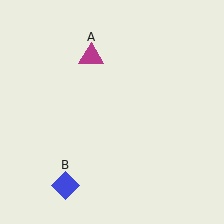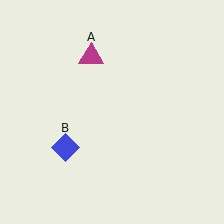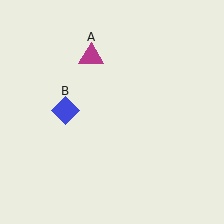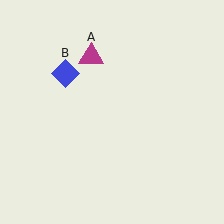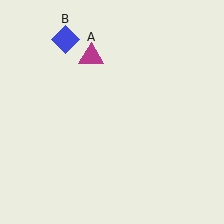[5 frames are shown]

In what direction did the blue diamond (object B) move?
The blue diamond (object B) moved up.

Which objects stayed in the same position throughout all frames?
Magenta triangle (object A) remained stationary.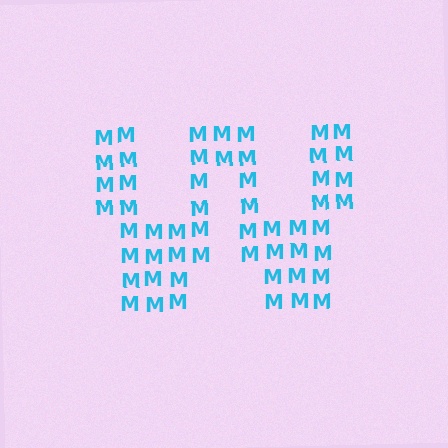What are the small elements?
The small elements are letter M's.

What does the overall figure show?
The overall figure shows the letter W.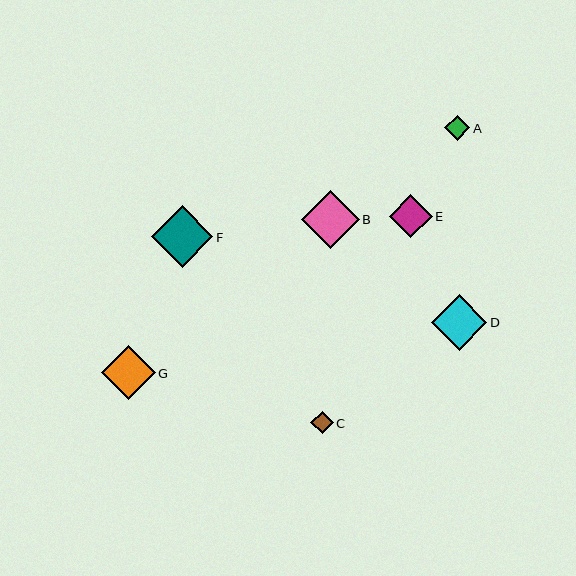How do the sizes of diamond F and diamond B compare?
Diamond F and diamond B are approximately the same size.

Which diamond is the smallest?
Diamond C is the smallest with a size of approximately 22 pixels.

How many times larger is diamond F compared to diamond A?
Diamond F is approximately 2.4 times the size of diamond A.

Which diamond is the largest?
Diamond F is the largest with a size of approximately 62 pixels.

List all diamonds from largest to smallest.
From largest to smallest: F, B, D, G, E, A, C.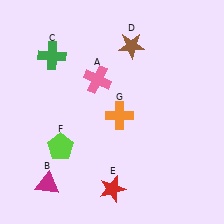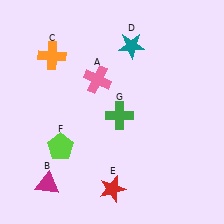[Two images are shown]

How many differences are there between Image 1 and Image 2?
There are 3 differences between the two images.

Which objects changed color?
C changed from green to orange. D changed from brown to teal. G changed from orange to green.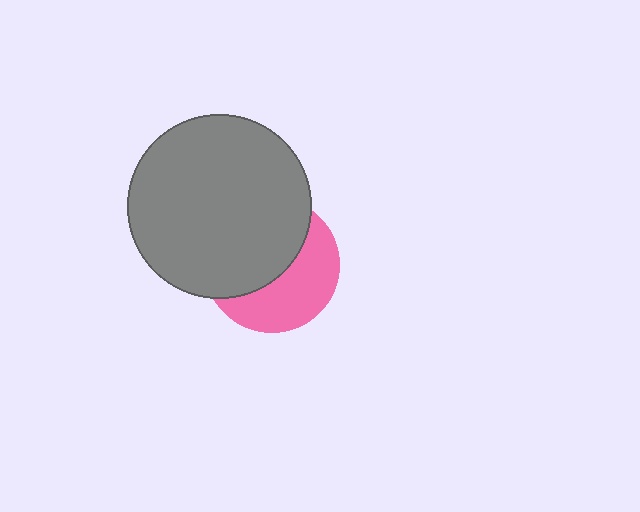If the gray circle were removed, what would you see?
You would see the complete pink circle.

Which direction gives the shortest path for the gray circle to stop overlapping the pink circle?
Moving toward the upper-left gives the shortest separation.